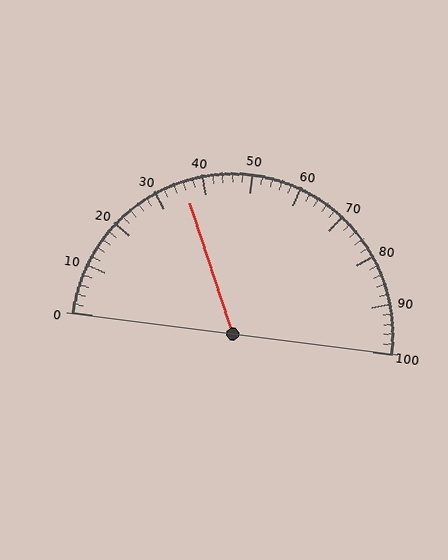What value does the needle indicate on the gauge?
The needle indicates approximately 36.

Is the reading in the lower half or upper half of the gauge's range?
The reading is in the lower half of the range (0 to 100).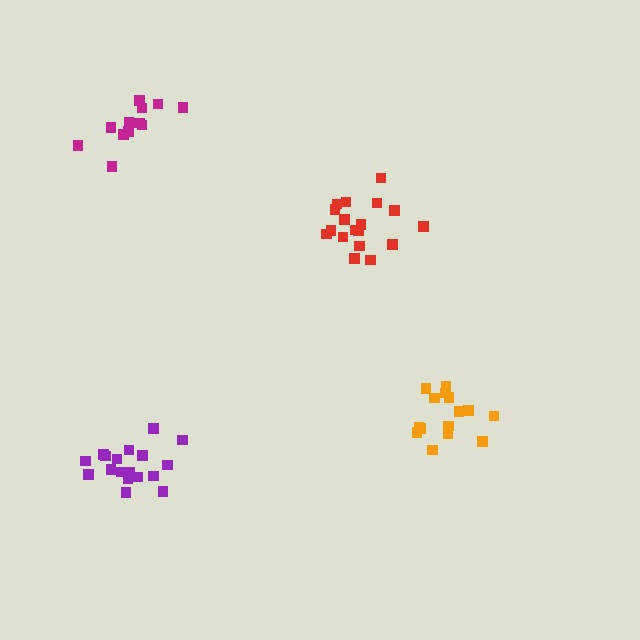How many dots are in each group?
Group 1: 18 dots, Group 2: 16 dots, Group 3: 13 dots, Group 4: 18 dots (65 total).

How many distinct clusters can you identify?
There are 4 distinct clusters.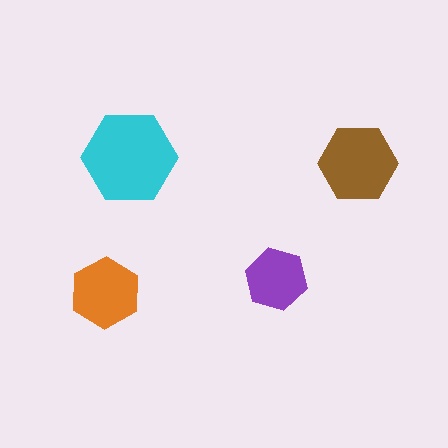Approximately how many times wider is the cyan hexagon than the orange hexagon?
About 1.5 times wider.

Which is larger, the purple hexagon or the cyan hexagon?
The cyan one.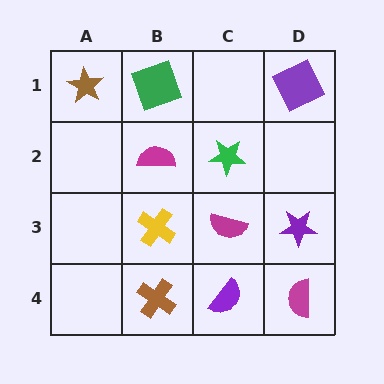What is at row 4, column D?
A magenta semicircle.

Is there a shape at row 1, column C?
No, that cell is empty.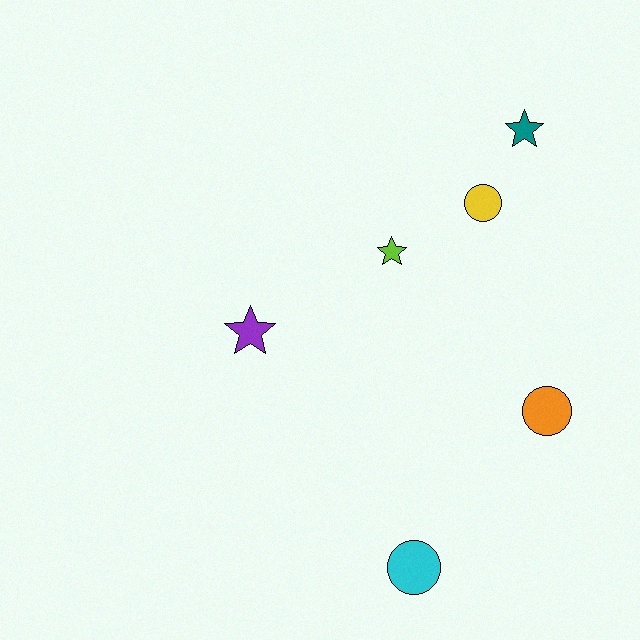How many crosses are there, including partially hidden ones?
There are no crosses.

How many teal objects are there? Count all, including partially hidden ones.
There is 1 teal object.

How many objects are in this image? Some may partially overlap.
There are 6 objects.